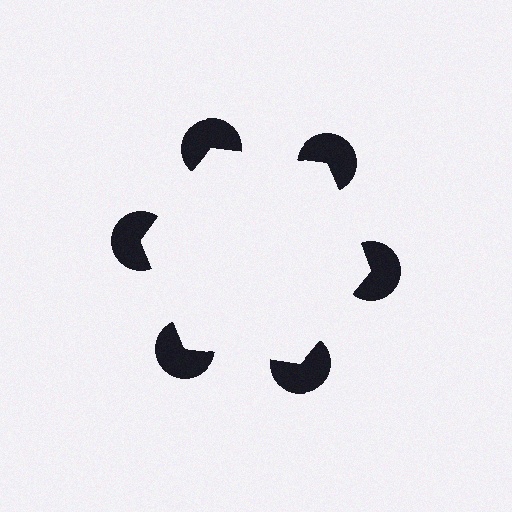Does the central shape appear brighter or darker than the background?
It typically appears slightly brighter than the background, even though no actual brightness change is drawn.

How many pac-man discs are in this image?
There are 6 — one at each vertex of the illusory hexagon.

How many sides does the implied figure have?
6 sides.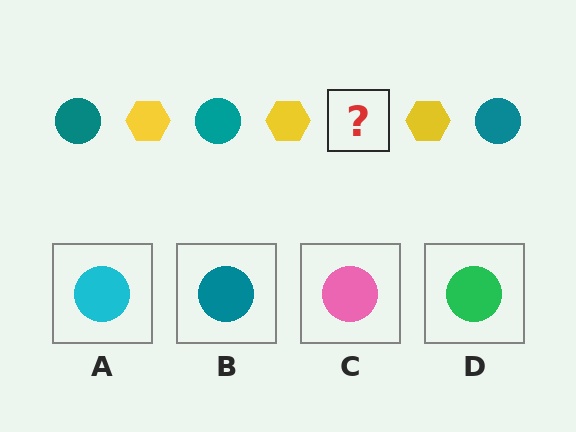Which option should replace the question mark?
Option B.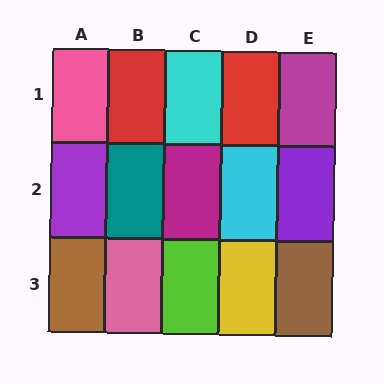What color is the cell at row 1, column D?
Red.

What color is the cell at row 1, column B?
Red.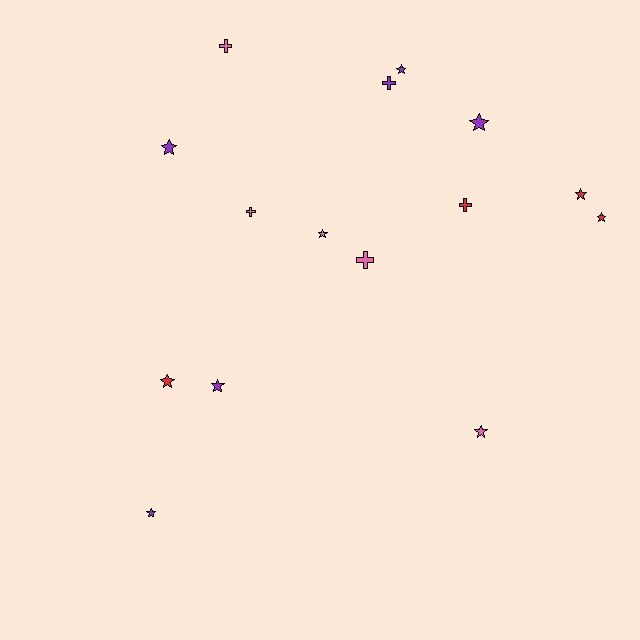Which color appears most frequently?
Purple, with 6 objects.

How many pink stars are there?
There are 2 pink stars.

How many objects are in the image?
There are 15 objects.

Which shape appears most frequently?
Star, with 10 objects.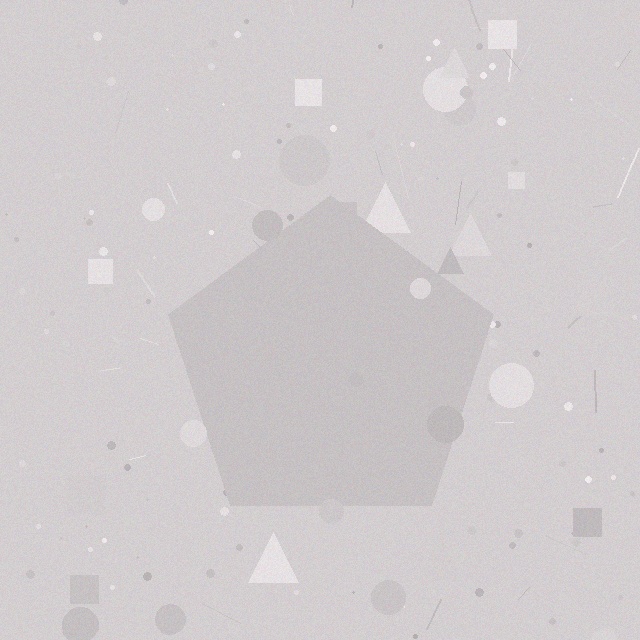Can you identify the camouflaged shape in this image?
The camouflaged shape is a pentagon.